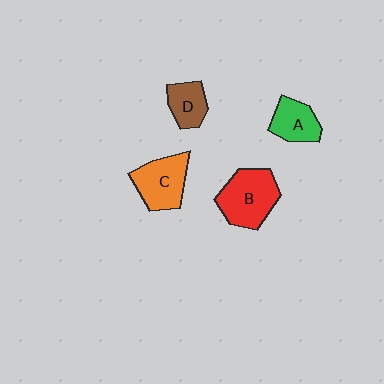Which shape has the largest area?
Shape B (red).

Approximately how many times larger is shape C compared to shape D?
Approximately 1.5 times.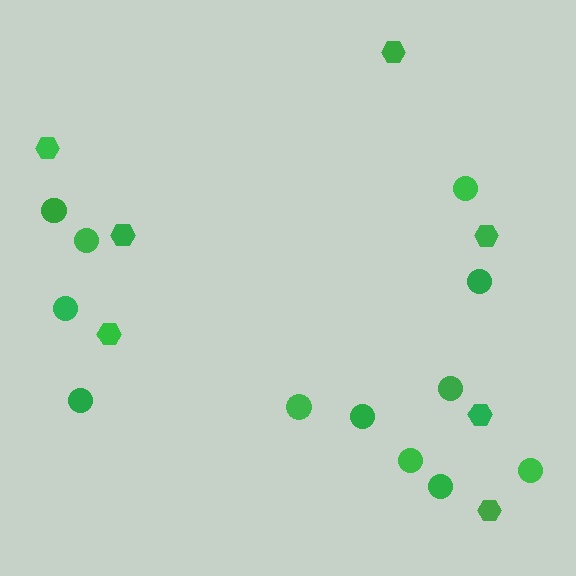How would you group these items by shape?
There are 2 groups: one group of hexagons (7) and one group of circles (12).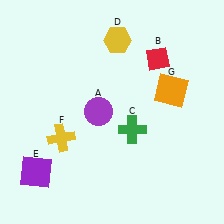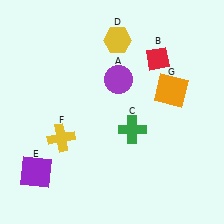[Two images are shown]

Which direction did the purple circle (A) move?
The purple circle (A) moved up.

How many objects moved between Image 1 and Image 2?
1 object moved between the two images.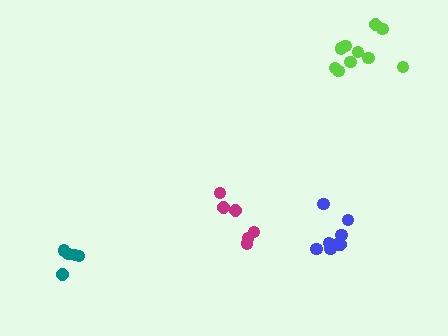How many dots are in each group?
Group 1: 10 dots, Group 2: 6 dots, Group 3: 5 dots, Group 4: 9 dots (30 total).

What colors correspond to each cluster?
The clusters are colored: lime, magenta, teal, blue.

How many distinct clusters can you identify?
There are 4 distinct clusters.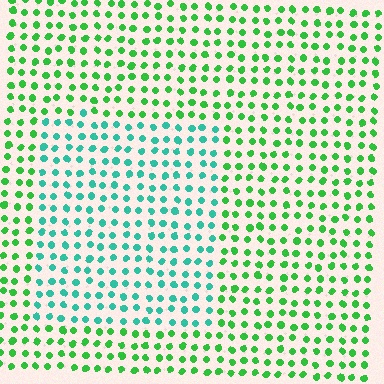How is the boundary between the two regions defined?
The boundary is defined purely by a slight shift in hue (about 42 degrees). Spacing, size, and orientation are identical on both sides.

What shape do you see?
I see a rectangle.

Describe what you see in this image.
The image is filled with small green elements in a uniform arrangement. A rectangle-shaped region is visible where the elements are tinted to a slightly different hue, forming a subtle color boundary.